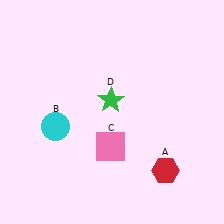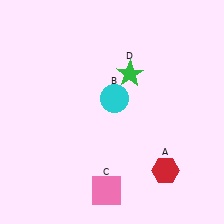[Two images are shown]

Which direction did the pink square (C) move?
The pink square (C) moved down.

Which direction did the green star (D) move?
The green star (D) moved up.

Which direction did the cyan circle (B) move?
The cyan circle (B) moved right.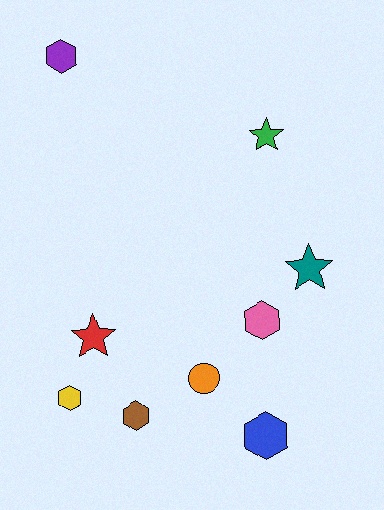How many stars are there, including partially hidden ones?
There are 3 stars.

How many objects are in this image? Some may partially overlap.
There are 9 objects.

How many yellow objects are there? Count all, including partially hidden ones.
There is 1 yellow object.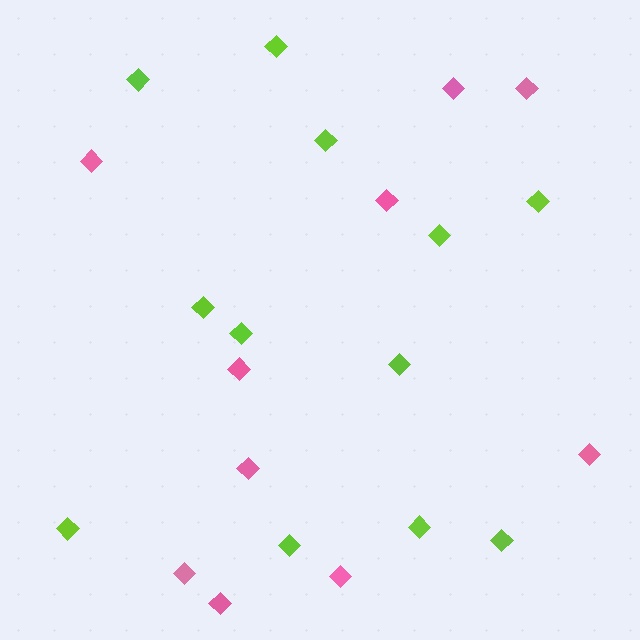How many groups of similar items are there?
There are 2 groups: one group of lime diamonds (12) and one group of pink diamonds (10).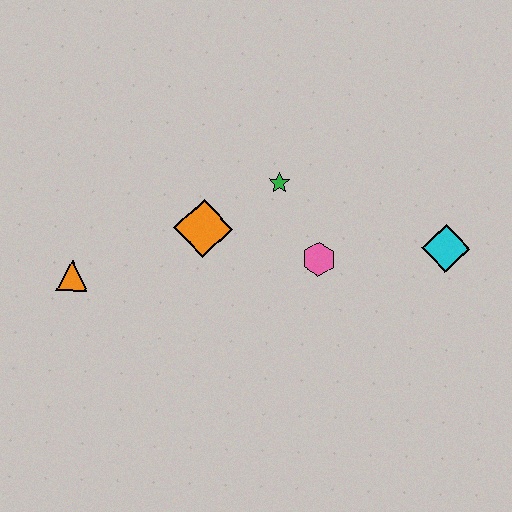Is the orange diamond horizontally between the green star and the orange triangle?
Yes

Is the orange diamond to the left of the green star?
Yes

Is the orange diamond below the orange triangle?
No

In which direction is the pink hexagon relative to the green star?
The pink hexagon is below the green star.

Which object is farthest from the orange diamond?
The cyan diamond is farthest from the orange diamond.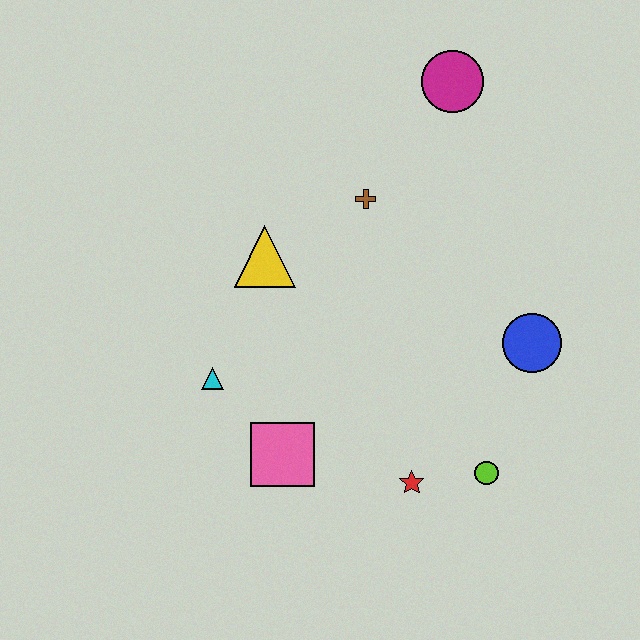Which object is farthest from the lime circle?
The magenta circle is farthest from the lime circle.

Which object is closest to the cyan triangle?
The pink square is closest to the cyan triangle.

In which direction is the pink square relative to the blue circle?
The pink square is to the left of the blue circle.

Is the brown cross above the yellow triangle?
Yes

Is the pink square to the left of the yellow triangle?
No